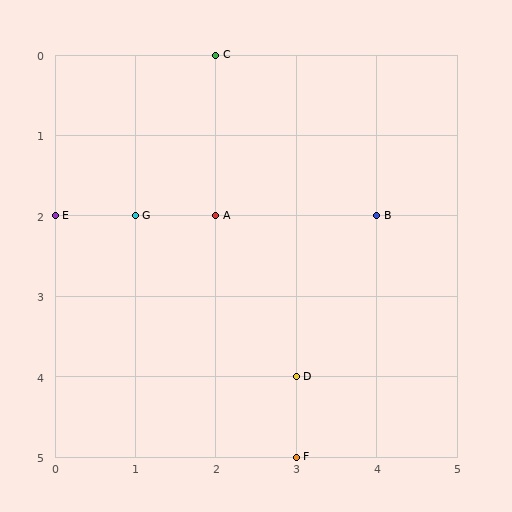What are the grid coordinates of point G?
Point G is at grid coordinates (1, 2).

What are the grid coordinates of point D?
Point D is at grid coordinates (3, 4).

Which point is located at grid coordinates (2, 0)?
Point C is at (2, 0).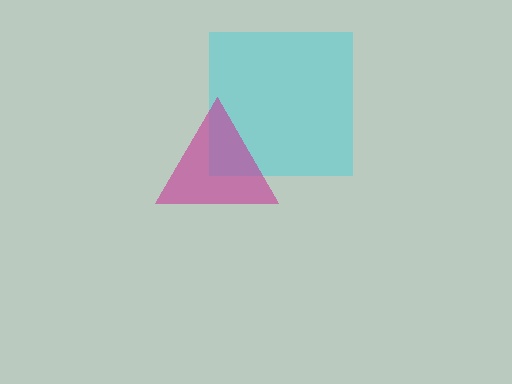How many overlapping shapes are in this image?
There are 2 overlapping shapes in the image.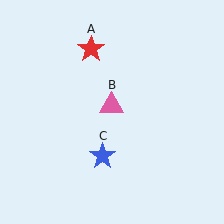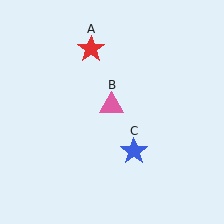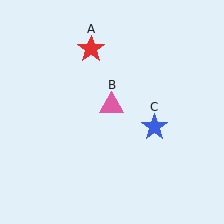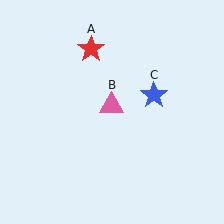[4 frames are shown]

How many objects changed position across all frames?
1 object changed position: blue star (object C).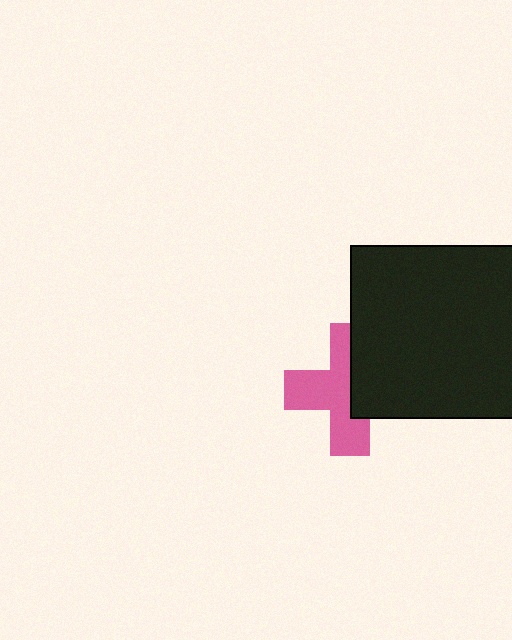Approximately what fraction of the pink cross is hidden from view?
Roughly 42% of the pink cross is hidden behind the black square.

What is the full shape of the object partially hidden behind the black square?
The partially hidden object is a pink cross.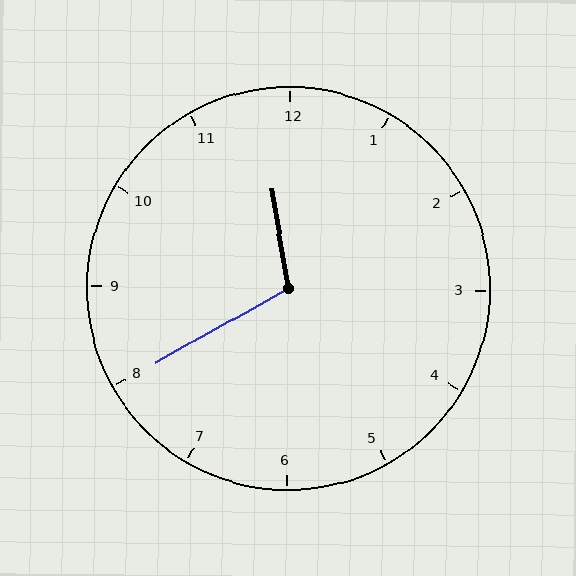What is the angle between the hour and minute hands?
Approximately 110 degrees.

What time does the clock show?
11:40.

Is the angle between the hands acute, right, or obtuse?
It is obtuse.